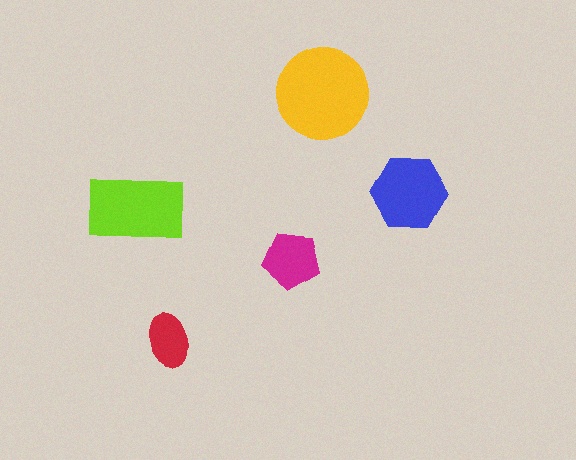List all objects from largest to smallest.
The yellow circle, the lime rectangle, the blue hexagon, the magenta pentagon, the red ellipse.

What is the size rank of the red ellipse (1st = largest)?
5th.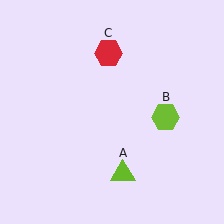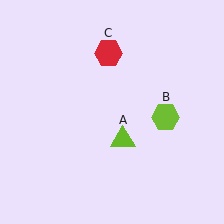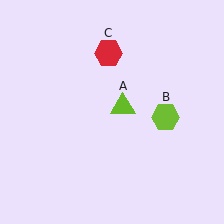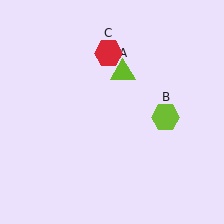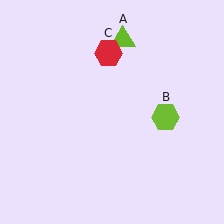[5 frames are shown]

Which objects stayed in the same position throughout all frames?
Lime hexagon (object B) and red hexagon (object C) remained stationary.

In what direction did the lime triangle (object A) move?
The lime triangle (object A) moved up.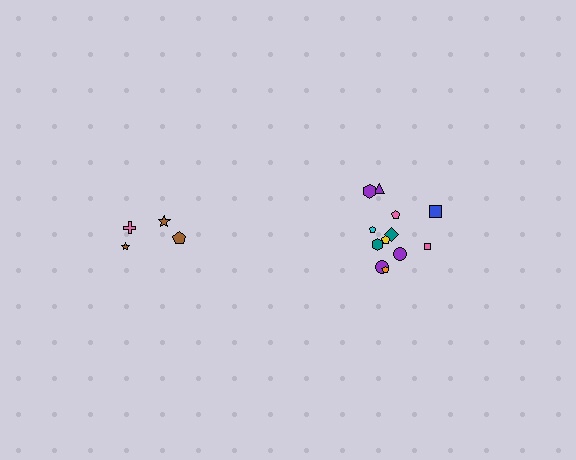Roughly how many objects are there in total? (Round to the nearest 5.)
Roughly 15 objects in total.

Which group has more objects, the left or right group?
The right group.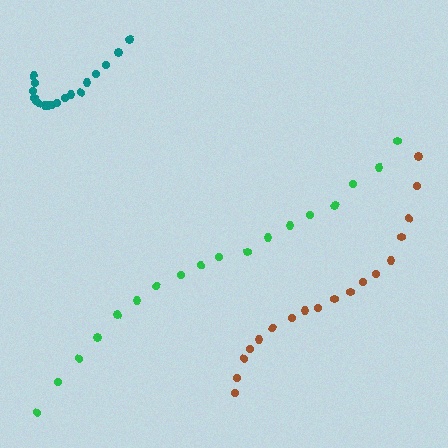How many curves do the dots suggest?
There are 3 distinct paths.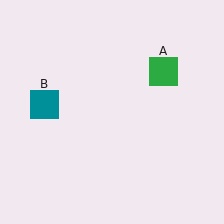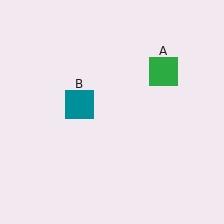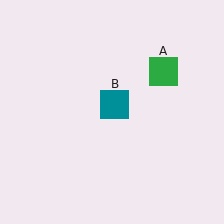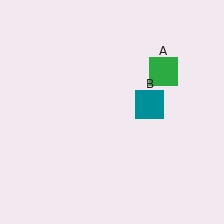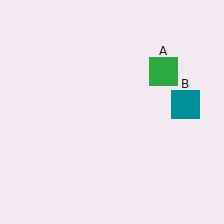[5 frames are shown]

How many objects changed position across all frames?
1 object changed position: teal square (object B).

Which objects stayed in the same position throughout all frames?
Green square (object A) remained stationary.